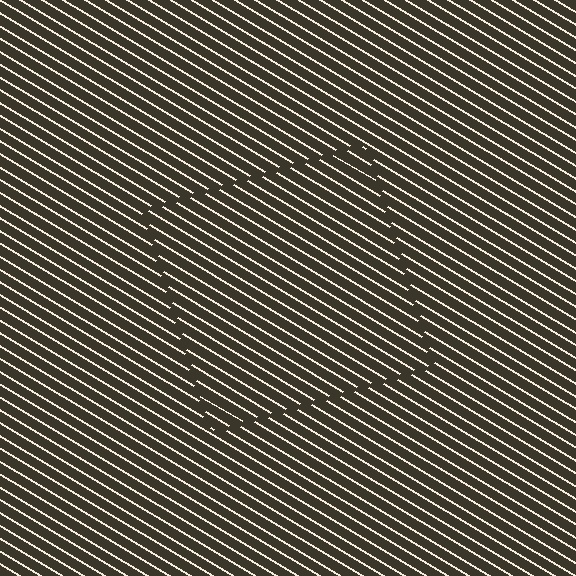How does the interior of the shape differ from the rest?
The interior of the shape contains the same grating, shifted by half a period — the contour is defined by the phase discontinuity where line-ends from the inner and outer gratings abut.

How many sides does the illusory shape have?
4 sides — the line-ends trace a square.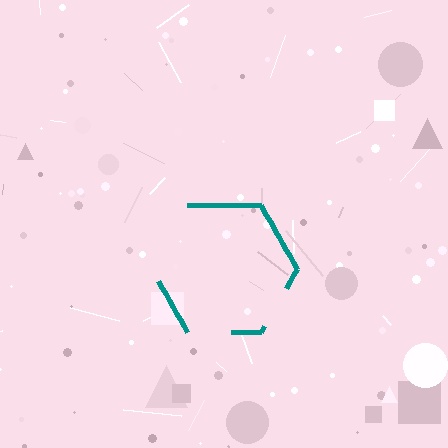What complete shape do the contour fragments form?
The contour fragments form a hexagon.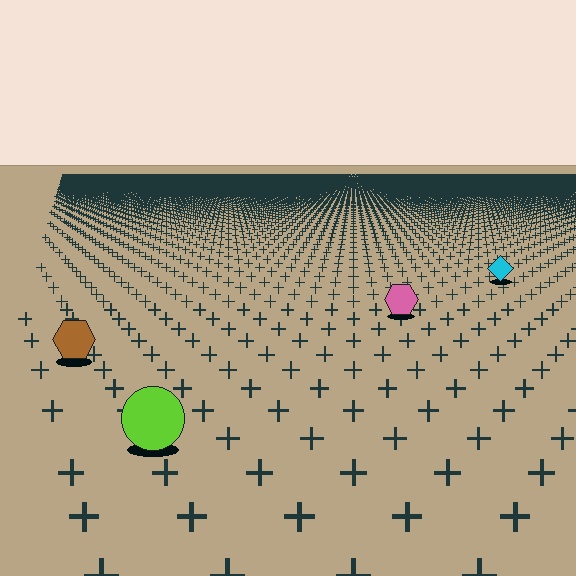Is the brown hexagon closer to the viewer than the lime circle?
No. The lime circle is closer — you can tell from the texture gradient: the ground texture is coarser near it.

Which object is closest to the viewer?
The lime circle is closest. The texture marks near it are larger and more spread out.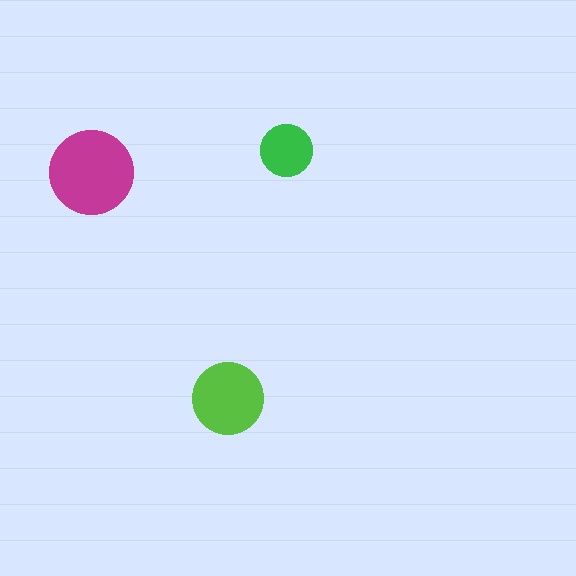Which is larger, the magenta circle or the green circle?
The magenta one.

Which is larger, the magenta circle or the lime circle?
The magenta one.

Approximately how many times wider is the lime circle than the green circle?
About 1.5 times wider.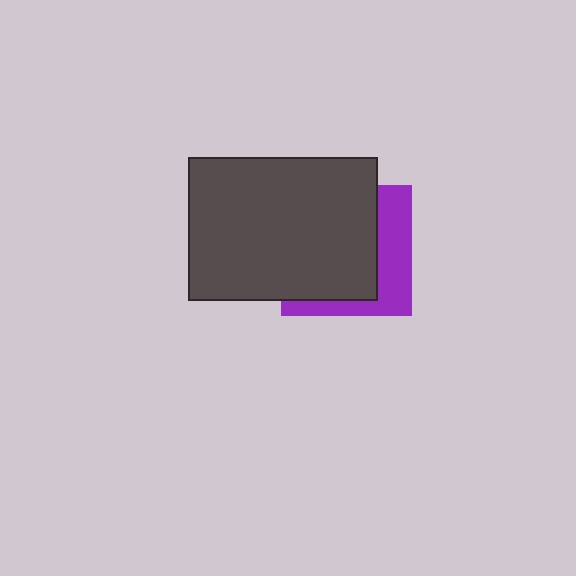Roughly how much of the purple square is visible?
A small part of it is visible (roughly 34%).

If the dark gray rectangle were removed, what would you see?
You would see the complete purple square.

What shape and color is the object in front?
The object in front is a dark gray rectangle.